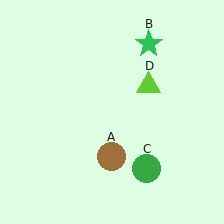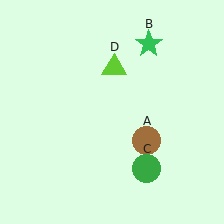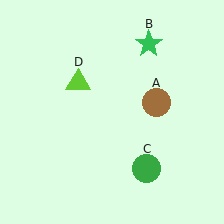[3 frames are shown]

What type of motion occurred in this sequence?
The brown circle (object A), lime triangle (object D) rotated counterclockwise around the center of the scene.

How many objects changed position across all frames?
2 objects changed position: brown circle (object A), lime triangle (object D).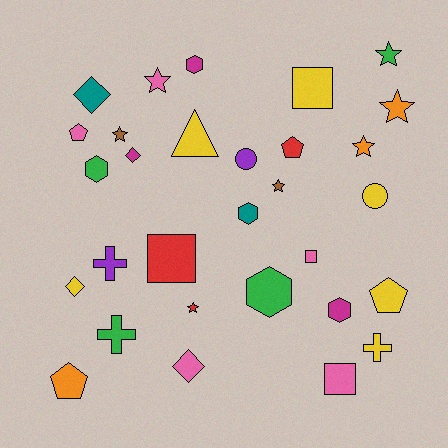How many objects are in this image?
There are 30 objects.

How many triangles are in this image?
There is 1 triangle.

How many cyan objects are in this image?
There are no cyan objects.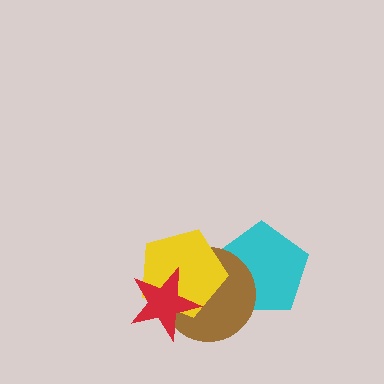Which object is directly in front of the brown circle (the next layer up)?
The yellow pentagon is directly in front of the brown circle.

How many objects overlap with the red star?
2 objects overlap with the red star.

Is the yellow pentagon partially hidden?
Yes, it is partially covered by another shape.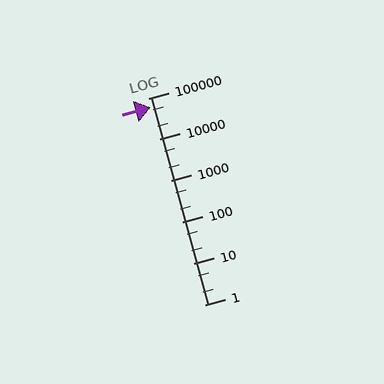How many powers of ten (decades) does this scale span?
The scale spans 5 decades, from 1 to 100000.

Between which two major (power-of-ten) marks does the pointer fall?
The pointer is between 10000 and 100000.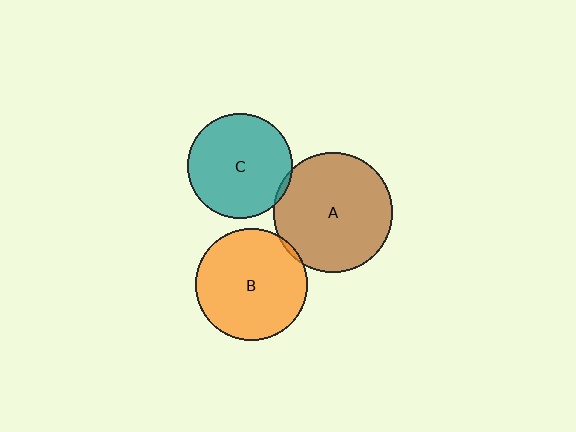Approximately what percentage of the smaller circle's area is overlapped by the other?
Approximately 5%.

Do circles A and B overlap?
Yes.